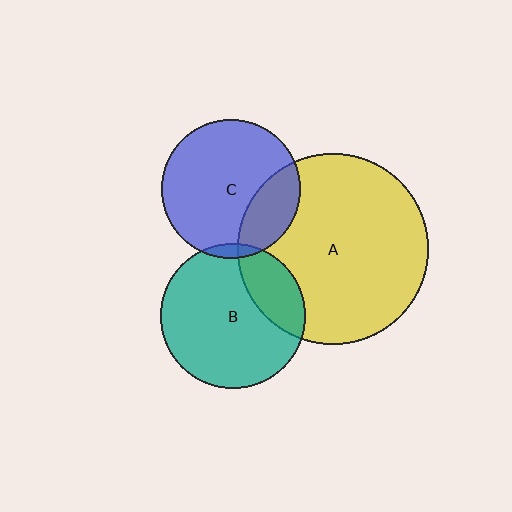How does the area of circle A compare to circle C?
Approximately 1.9 times.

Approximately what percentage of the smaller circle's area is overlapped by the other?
Approximately 25%.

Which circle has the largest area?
Circle A (yellow).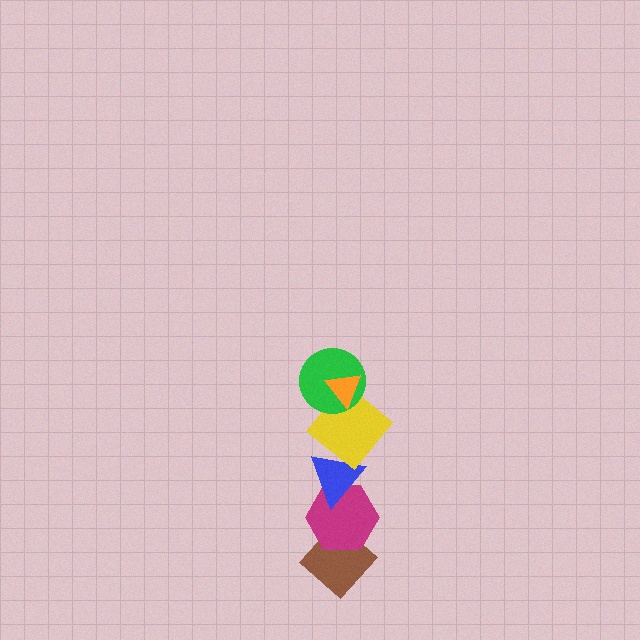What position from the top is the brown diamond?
The brown diamond is 6th from the top.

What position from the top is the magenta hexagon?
The magenta hexagon is 5th from the top.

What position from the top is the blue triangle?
The blue triangle is 4th from the top.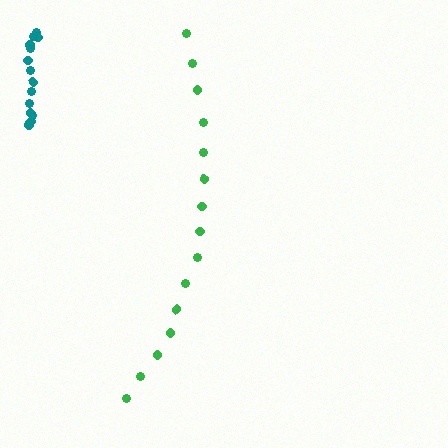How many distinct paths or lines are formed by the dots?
There are 2 distinct paths.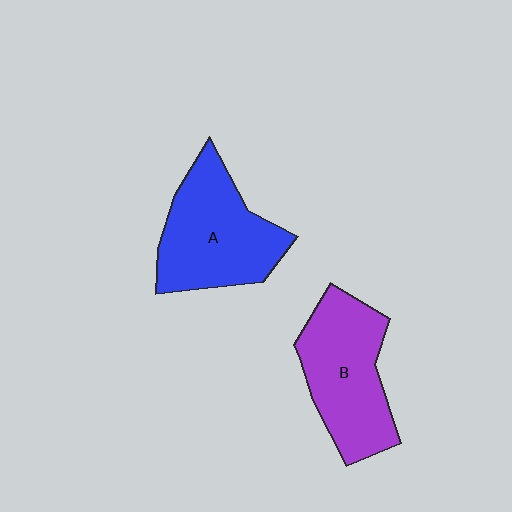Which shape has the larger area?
Shape A (blue).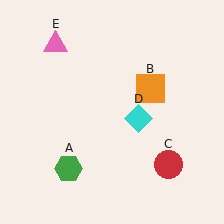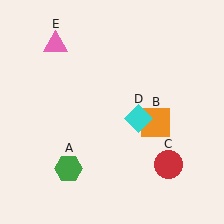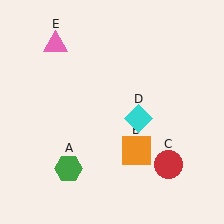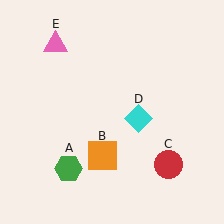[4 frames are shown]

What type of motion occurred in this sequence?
The orange square (object B) rotated clockwise around the center of the scene.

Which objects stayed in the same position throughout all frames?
Green hexagon (object A) and red circle (object C) and cyan diamond (object D) and pink triangle (object E) remained stationary.